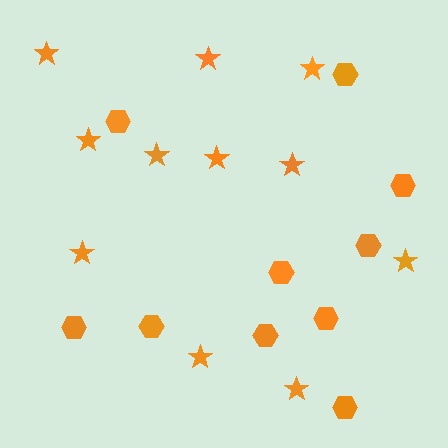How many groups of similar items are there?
There are 2 groups: one group of stars (11) and one group of hexagons (10).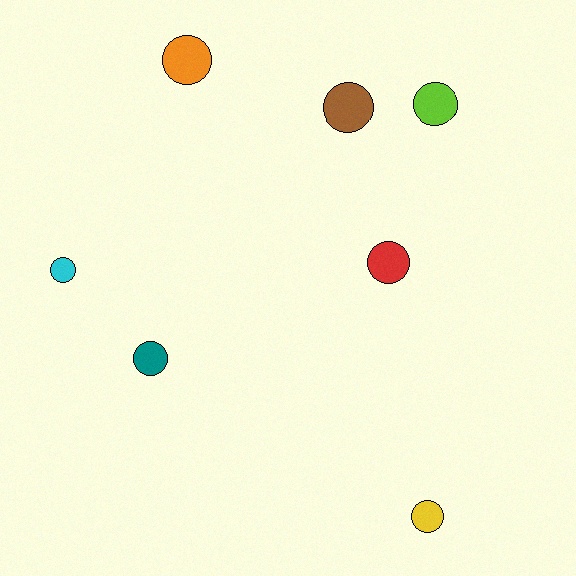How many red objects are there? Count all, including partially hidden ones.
There is 1 red object.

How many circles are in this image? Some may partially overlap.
There are 7 circles.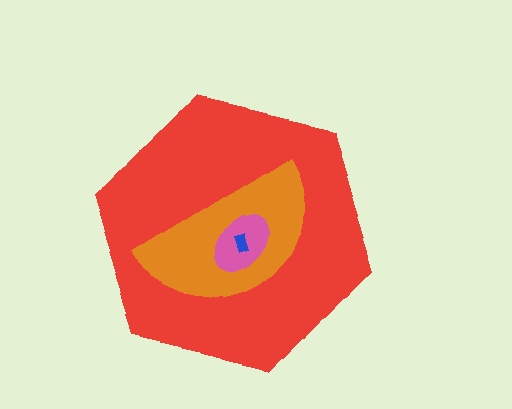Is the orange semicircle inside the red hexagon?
Yes.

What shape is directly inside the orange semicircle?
The pink ellipse.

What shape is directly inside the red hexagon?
The orange semicircle.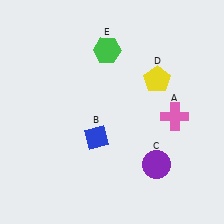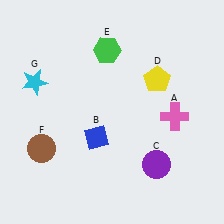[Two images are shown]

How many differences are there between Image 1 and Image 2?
There are 2 differences between the two images.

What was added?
A brown circle (F), a cyan star (G) were added in Image 2.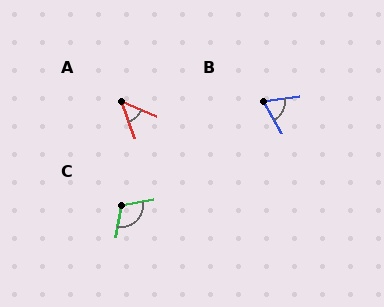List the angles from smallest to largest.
A (47°), B (69°), C (110°).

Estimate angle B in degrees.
Approximately 69 degrees.